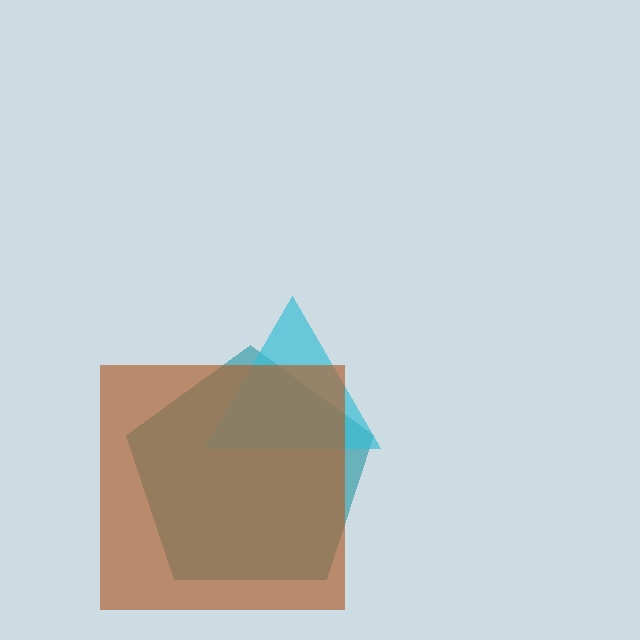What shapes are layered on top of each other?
The layered shapes are: a teal pentagon, a cyan triangle, a brown square.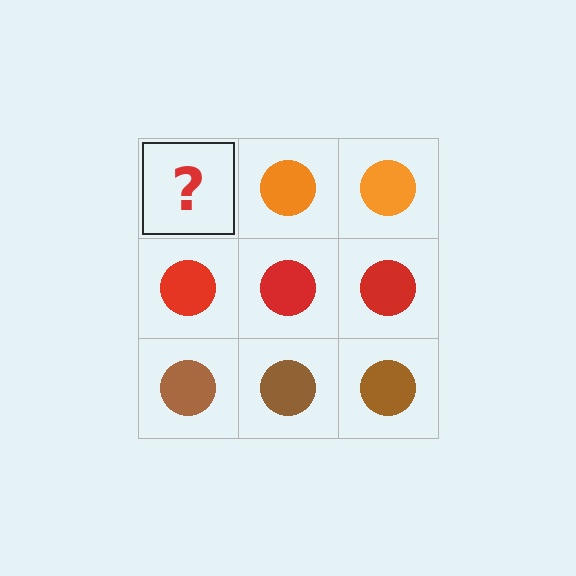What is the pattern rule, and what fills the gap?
The rule is that each row has a consistent color. The gap should be filled with an orange circle.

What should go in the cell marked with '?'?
The missing cell should contain an orange circle.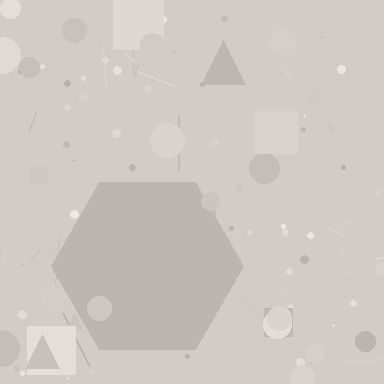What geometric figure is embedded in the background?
A hexagon is embedded in the background.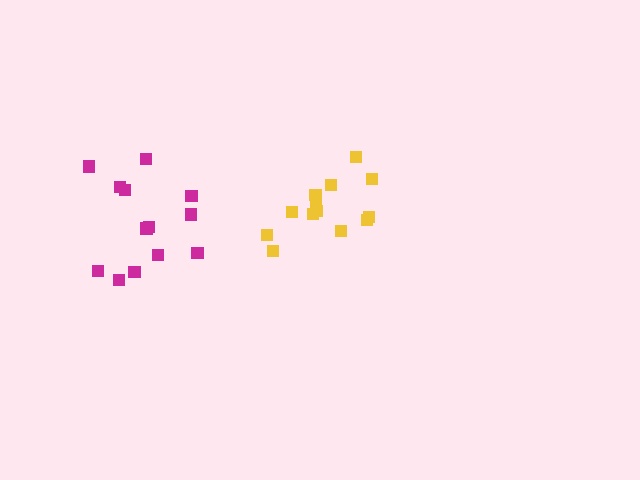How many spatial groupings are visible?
There are 2 spatial groupings.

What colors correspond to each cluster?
The clusters are colored: yellow, magenta.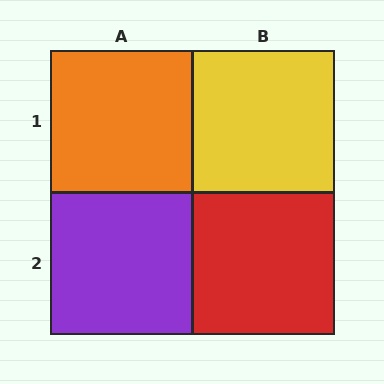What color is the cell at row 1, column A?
Orange.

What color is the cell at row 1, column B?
Yellow.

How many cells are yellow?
1 cell is yellow.